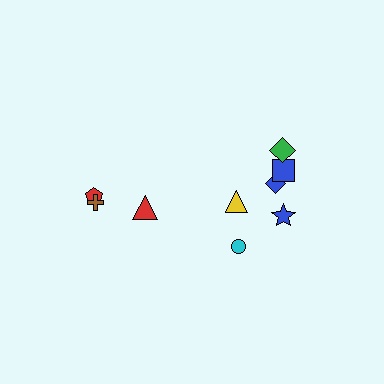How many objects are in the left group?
There are 3 objects.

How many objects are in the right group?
There are 6 objects.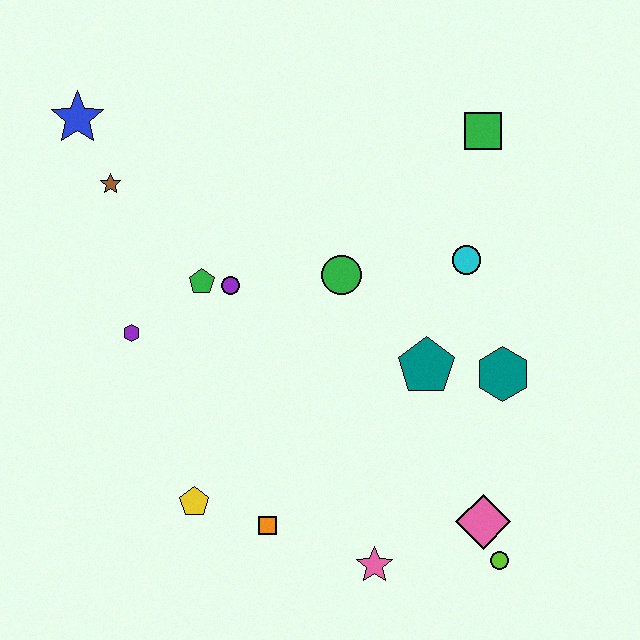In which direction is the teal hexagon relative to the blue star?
The teal hexagon is to the right of the blue star.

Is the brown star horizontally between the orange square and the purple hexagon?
No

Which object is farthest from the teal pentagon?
The blue star is farthest from the teal pentagon.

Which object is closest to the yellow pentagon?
The orange square is closest to the yellow pentagon.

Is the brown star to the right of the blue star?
Yes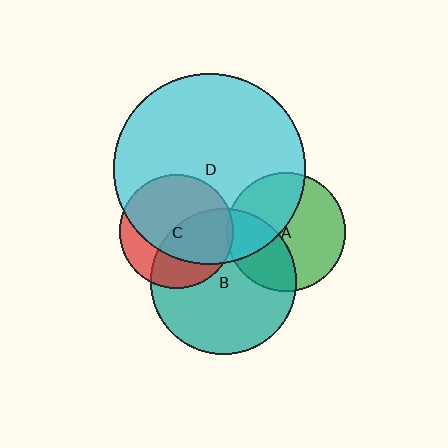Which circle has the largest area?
Circle D (cyan).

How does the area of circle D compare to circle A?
Approximately 2.6 times.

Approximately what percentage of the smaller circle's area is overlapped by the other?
Approximately 5%.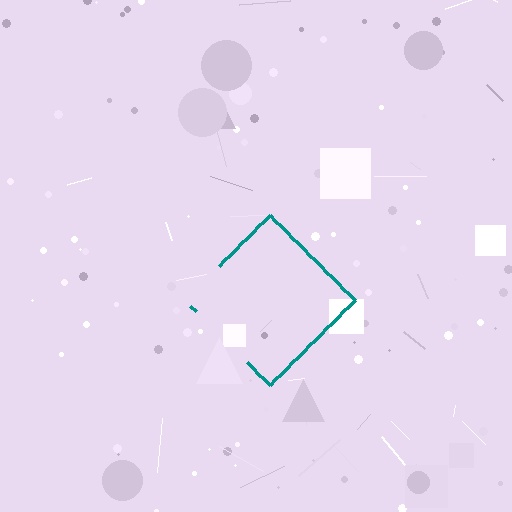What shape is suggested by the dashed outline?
The dashed outline suggests a diamond.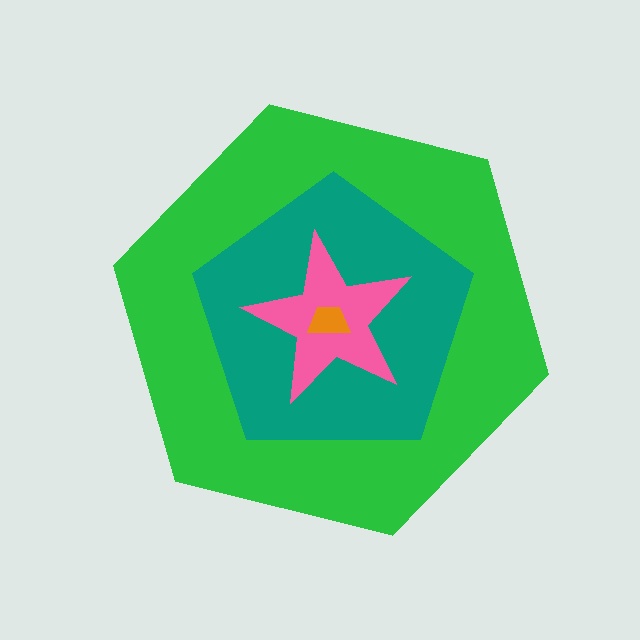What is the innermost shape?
The orange trapezoid.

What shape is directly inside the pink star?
The orange trapezoid.